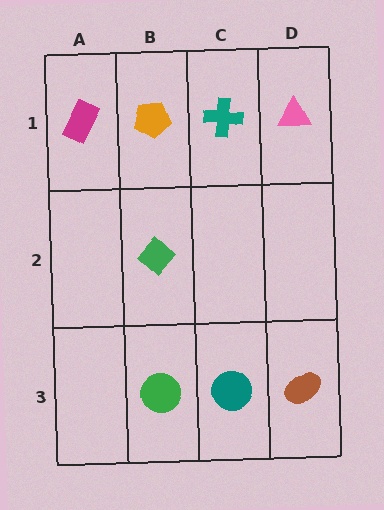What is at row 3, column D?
A brown ellipse.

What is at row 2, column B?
A green diamond.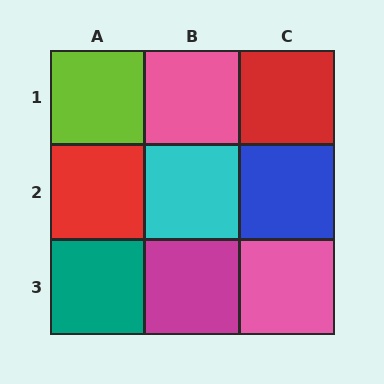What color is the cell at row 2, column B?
Cyan.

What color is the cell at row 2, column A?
Red.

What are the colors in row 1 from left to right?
Lime, pink, red.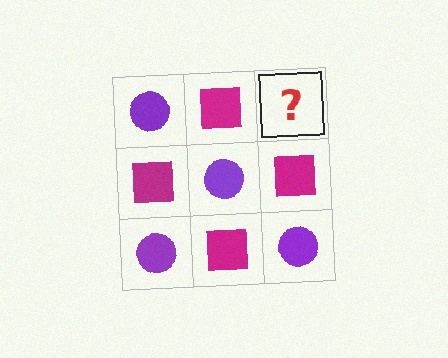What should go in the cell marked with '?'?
The missing cell should contain a purple circle.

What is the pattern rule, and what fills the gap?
The rule is that it alternates purple circle and magenta square in a checkerboard pattern. The gap should be filled with a purple circle.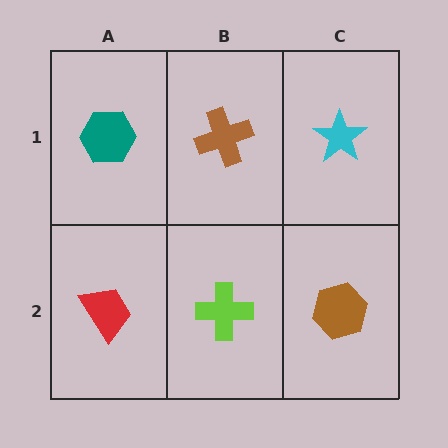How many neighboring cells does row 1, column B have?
3.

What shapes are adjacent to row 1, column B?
A lime cross (row 2, column B), a teal hexagon (row 1, column A), a cyan star (row 1, column C).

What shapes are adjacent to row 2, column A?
A teal hexagon (row 1, column A), a lime cross (row 2, column B).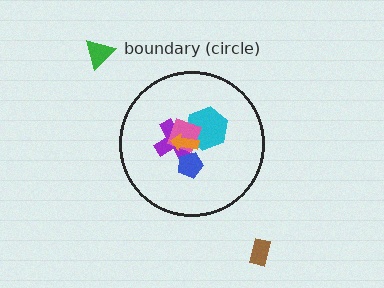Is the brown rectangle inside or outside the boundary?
Outside.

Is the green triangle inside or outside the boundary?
Outside.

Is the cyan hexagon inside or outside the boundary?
Inside.